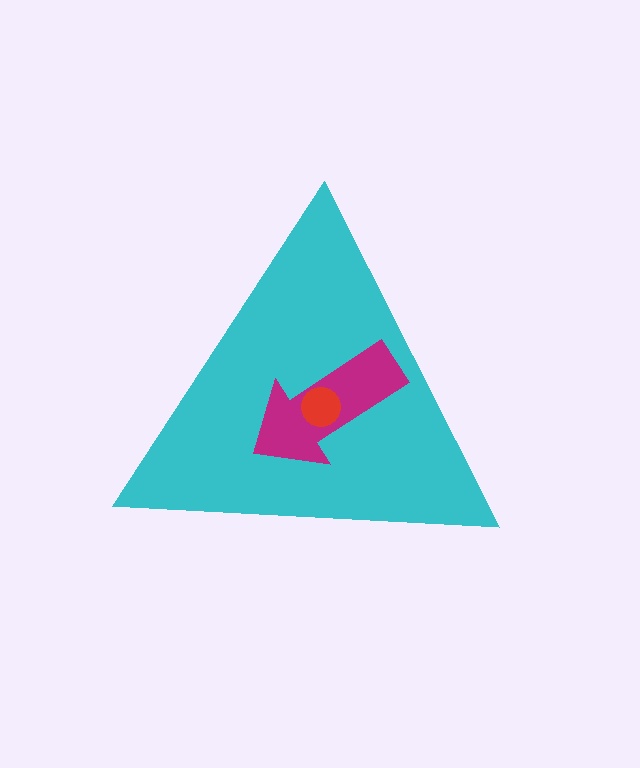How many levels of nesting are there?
3.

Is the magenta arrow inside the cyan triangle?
Yes.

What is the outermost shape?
The cyan triangle.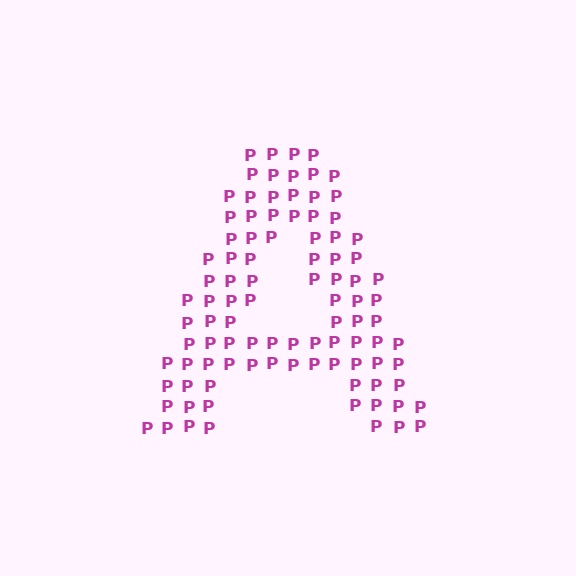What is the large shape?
The large shape is the letter A.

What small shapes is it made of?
It is made of small letter P's.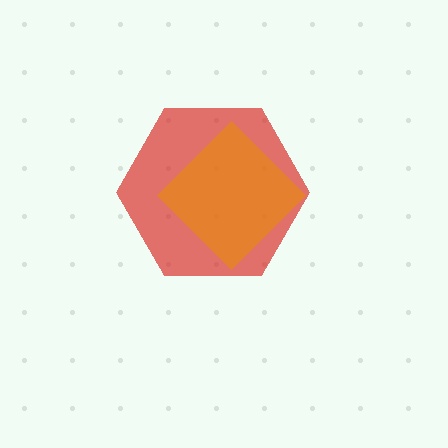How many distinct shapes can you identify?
There are 2 distinct shapes: a red hexagon, an orange diamond.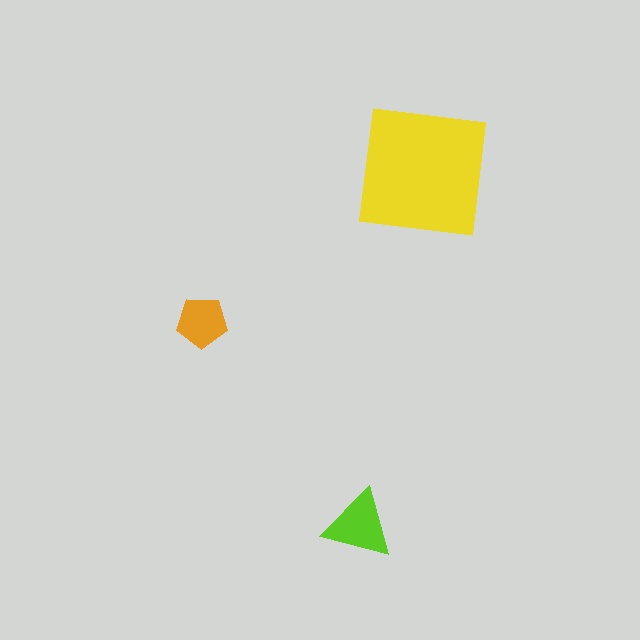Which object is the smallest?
The orange pentagon.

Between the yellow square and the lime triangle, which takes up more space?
The yellow square.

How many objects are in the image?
There are 3 objects in the image.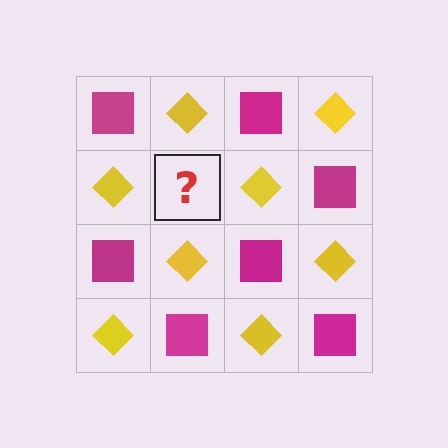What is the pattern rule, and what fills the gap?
The rule is that it alternates magenta square and yellow diamond in a checkerboard pattern. The gap should be filled with a magenta square.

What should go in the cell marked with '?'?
The missing cell should contain a magenta square.